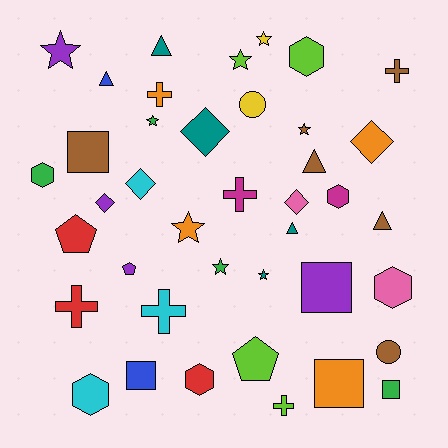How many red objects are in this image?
There are 3 red objects.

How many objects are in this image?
There are 40 objects.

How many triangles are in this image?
There are 5 triangles.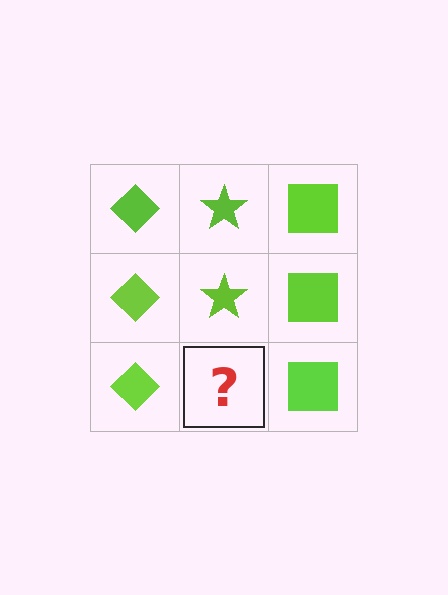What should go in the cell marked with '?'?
The missing cell should contain a lime star.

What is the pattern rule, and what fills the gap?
The rule is that each column has a consistent shape. The gap should be filled with a lime star.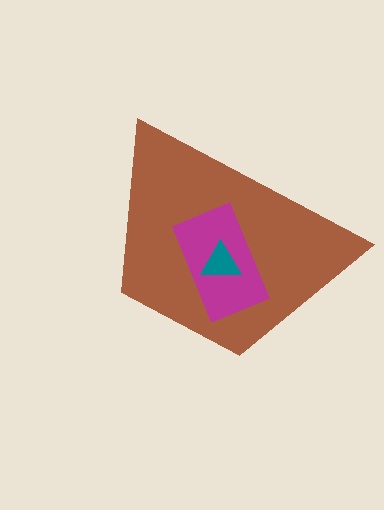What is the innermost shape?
The teal triangle.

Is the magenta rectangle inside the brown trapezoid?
Yes.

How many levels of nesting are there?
3.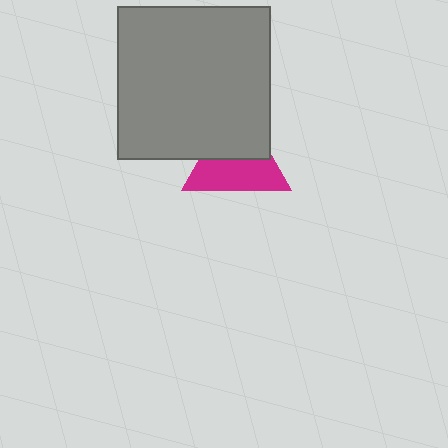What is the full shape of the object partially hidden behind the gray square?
The partially hidden object is a magenta triangle.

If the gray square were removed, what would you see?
You would see the complete magenta triangle.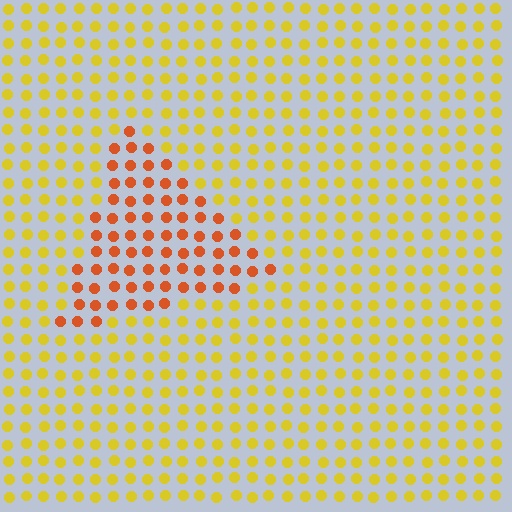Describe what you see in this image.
The image is filled with small yellow elements in a uniform arrangement. A triangle-shaped region is visible where the elements are tinted to a slightly different hue, forming a subtle color boundary.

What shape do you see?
I see a triangle.